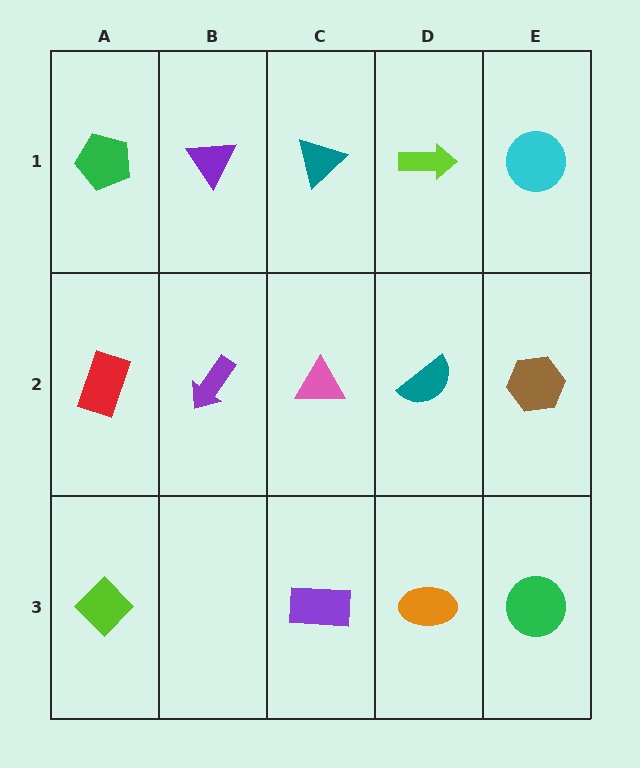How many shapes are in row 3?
4 shapes.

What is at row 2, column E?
A brown hexagon.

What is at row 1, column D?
A lime arrow.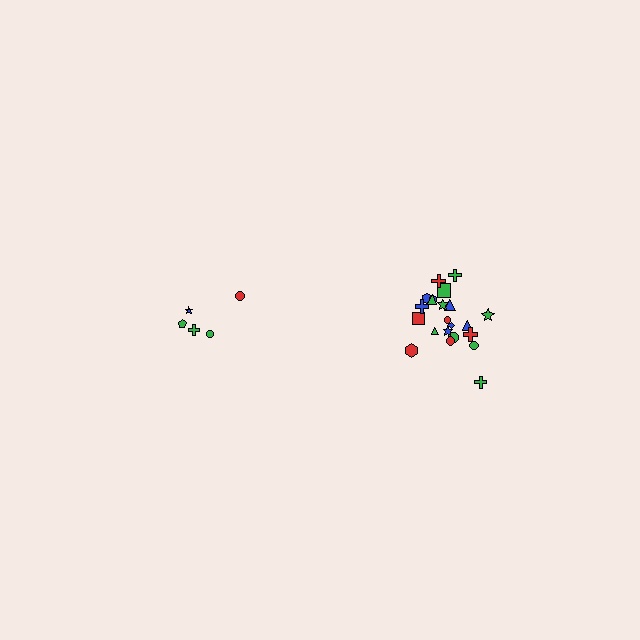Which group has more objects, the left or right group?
The right group.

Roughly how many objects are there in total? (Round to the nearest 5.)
Roughly 25 objects in total.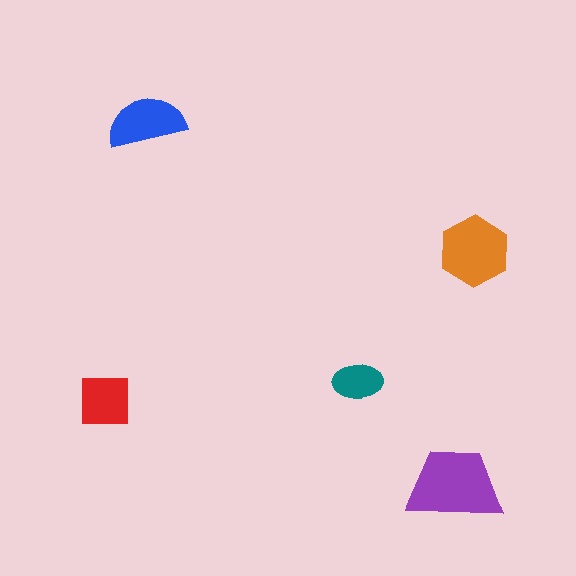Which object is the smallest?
The teal ellipse.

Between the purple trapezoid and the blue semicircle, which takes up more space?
The purple trapezoid.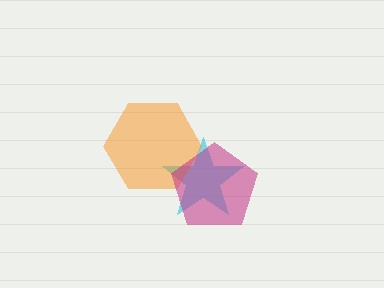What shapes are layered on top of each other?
The layered shapes are: a cyan star, an orange hexagon, a magenta pentagon.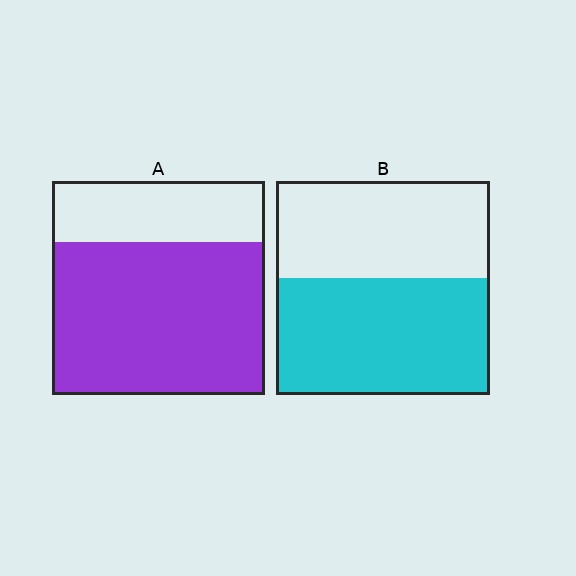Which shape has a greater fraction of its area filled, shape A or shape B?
Shape A.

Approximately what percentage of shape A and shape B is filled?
A is approximately 70% and B is approximately 55%.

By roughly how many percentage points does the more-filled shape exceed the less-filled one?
By roughly 15 percentage points (A over B).